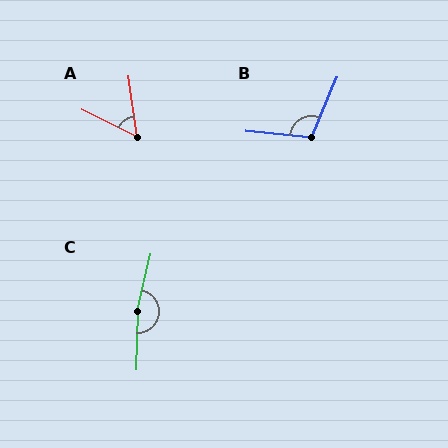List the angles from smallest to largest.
A (55°), B (107°), C (168°).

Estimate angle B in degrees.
Approximately 107 degrees.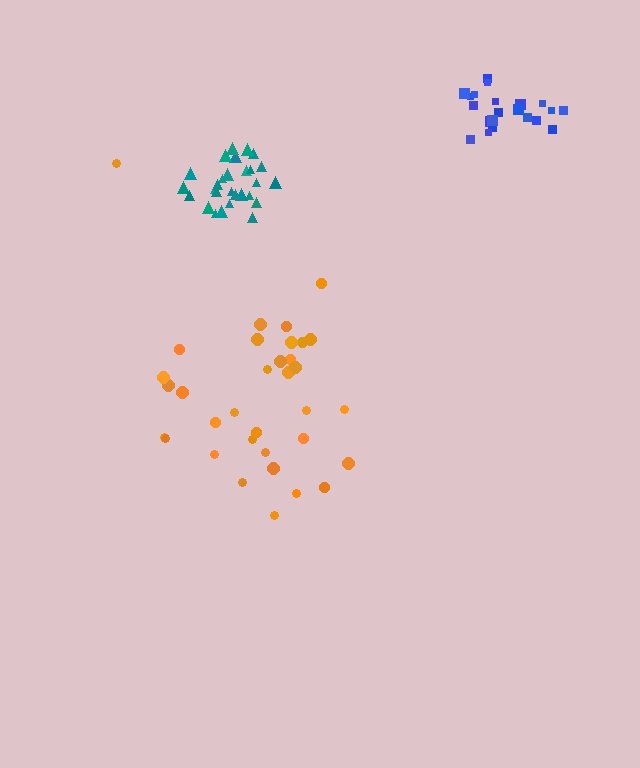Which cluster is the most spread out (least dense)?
Orange.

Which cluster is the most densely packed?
Teal.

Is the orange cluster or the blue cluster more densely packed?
Blue.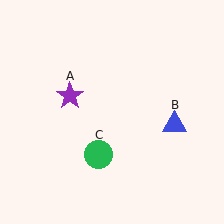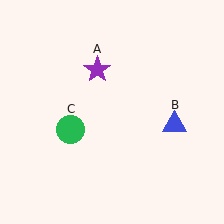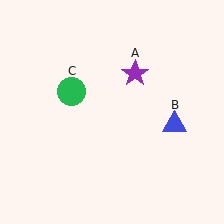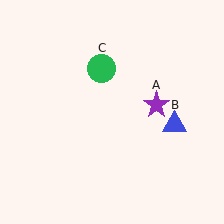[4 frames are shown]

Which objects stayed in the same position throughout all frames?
Blue triangle (object B) remained stationary.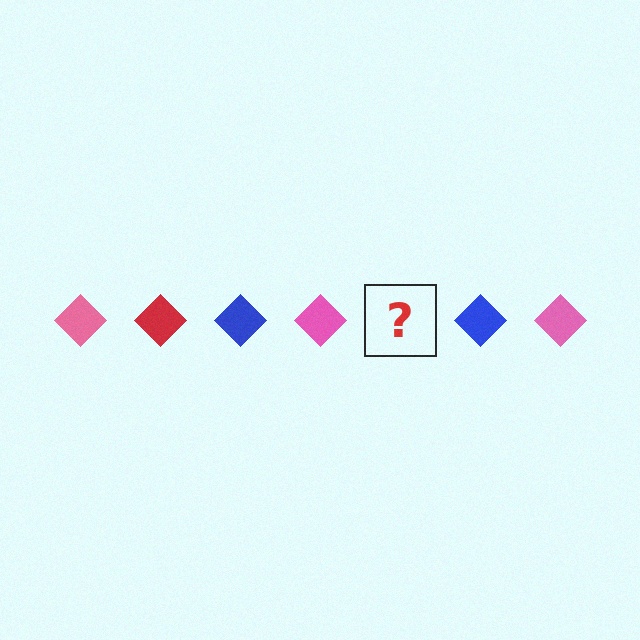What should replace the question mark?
The question mark should be replaced with a red diamond.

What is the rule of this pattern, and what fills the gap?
The rule is that the pattern cycles through pink, red, blue diamonds. The gap should be filled with a red diamond.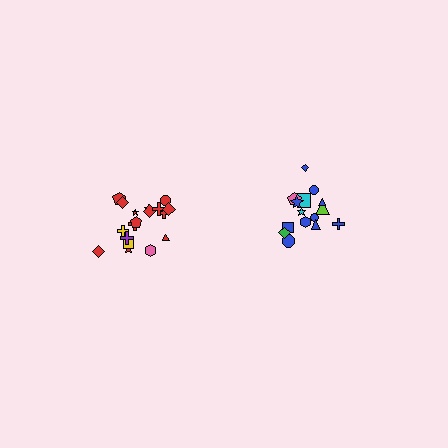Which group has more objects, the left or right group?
The left group.